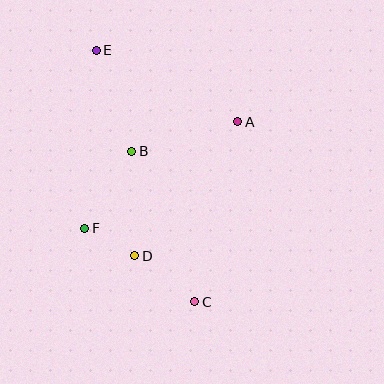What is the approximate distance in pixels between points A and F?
The distance between A and F is approximately 186 pixels.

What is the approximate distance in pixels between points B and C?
The distance between B and C is approximately 163 pixels.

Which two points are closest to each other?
Points D and F are closest to each other.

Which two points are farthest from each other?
Points C and E are farthest from each other.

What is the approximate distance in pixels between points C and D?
The distance between C and D is approximately 76 pixels.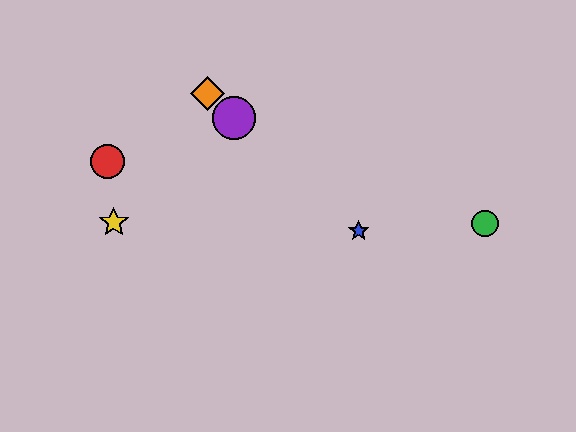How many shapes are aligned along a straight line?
3 shapes (the blue star, the purple circle, the orange diamond) are aligned along a straight line.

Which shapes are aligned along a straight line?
The blue star, the purple circle, the orange diamond are aligned along a straight line.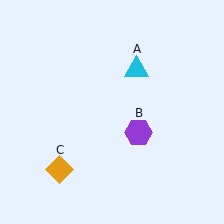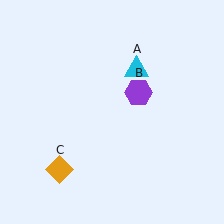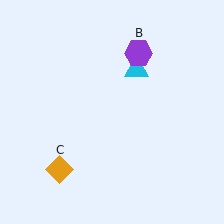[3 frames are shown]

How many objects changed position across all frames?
1 object changed position: purple hexagon (object B).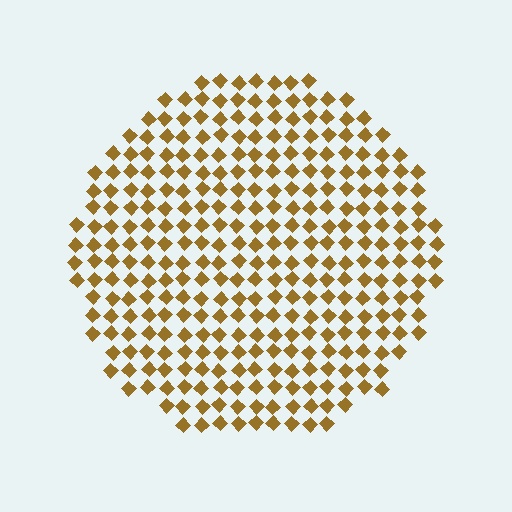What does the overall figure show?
The overall figure shows a circle.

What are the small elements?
The small elements are diamonds.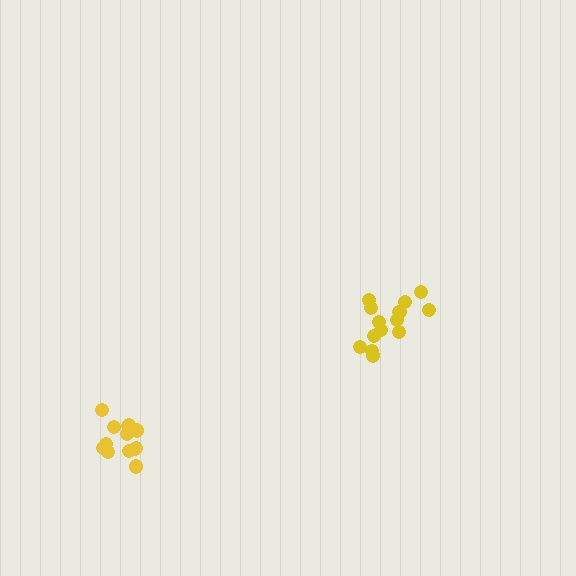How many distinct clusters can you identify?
There are 2 distinct clusters.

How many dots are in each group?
Group 1: 14 dots, Group 2: 13 dots (27 total).